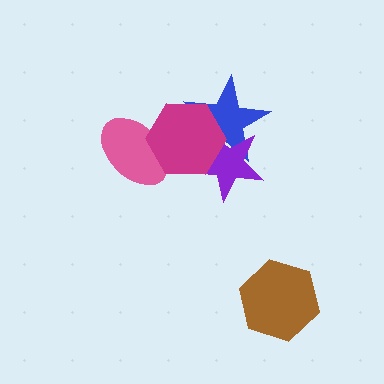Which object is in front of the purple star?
The magenta hexagon is in front of the purple star.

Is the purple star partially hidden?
Yes, it is partially covered by another shape.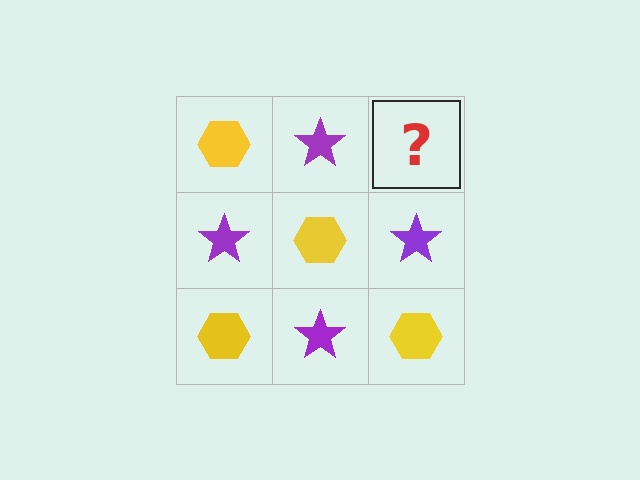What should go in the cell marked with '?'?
The missing cell should contain a yellow hexagon.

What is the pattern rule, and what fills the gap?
The rule is that it alternates yellow hexagon and purple star in a checkerboard pattern. The gap should be filled with a yellow hexagon.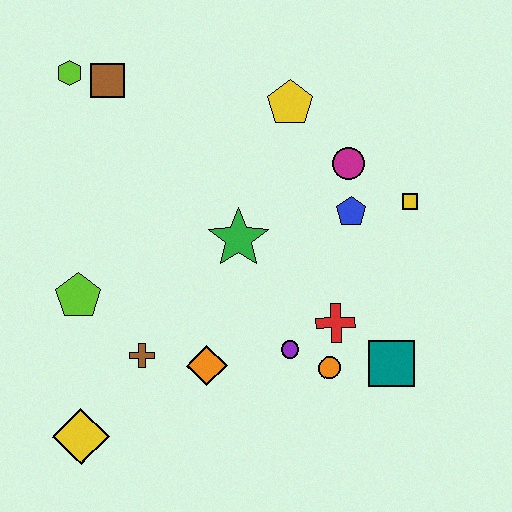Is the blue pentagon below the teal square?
No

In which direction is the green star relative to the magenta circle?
The green star is to the left of the magenta circle.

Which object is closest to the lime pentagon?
The brown cross is closest to the lime pentagon.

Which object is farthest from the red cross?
The lime hexagon is farthest from the red cross.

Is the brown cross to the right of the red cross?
No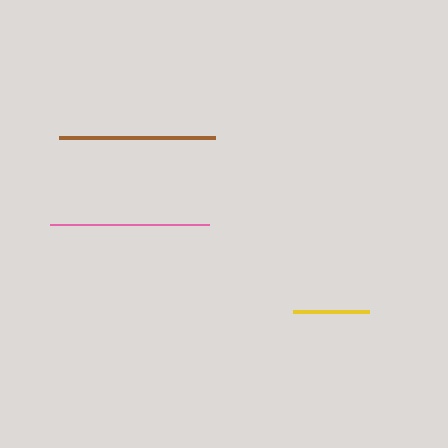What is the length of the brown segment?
The brown segment is approximately 156 pixels long.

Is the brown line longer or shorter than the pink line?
The pink line is longer than the brown line.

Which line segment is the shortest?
The yellow line is the shortest at approximately 76 pixels.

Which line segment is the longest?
The pink line is the longest at approximately 159 pixels.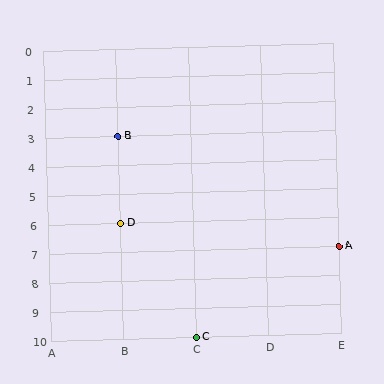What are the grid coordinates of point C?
Point C is at grid coordinates (C, 10).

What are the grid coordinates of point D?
Point D is at grid coordinates (B, 6).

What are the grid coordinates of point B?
Point B is at grid coordinates (B, 3).